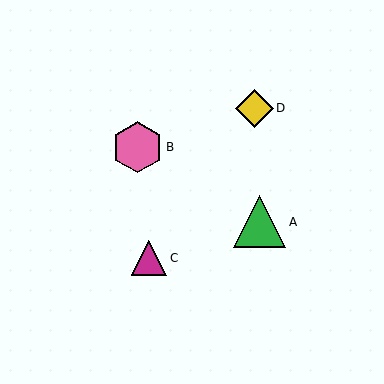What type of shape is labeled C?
Shape C is a magenta triangle.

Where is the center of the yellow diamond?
The center of the yellow diamond is at (255, 108).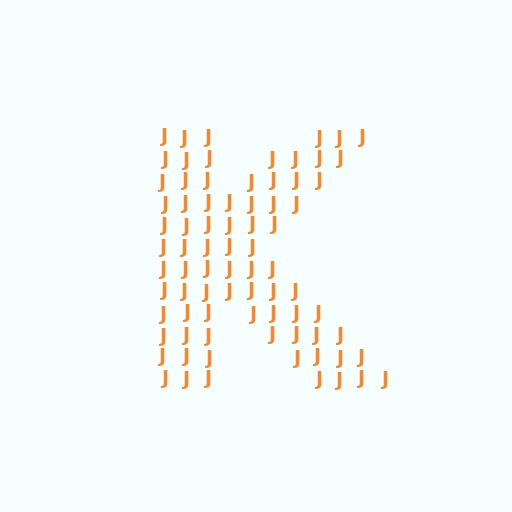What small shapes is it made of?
It is made of small letter J's.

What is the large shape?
The large shape is the letter K.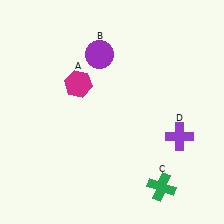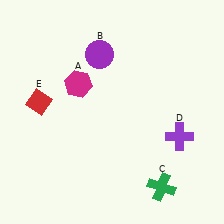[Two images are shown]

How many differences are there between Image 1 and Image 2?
There is 1 difference between the two images.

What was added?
A red diamond (E) was added in Image 2.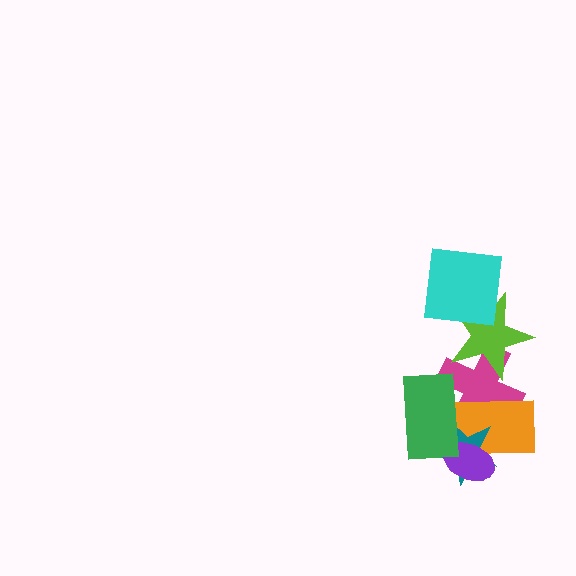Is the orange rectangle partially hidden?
Yes, it is partially covered by another shape.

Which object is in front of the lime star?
The cyan square is in front of the lime star.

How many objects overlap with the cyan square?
1 object overlaps with the cyan square.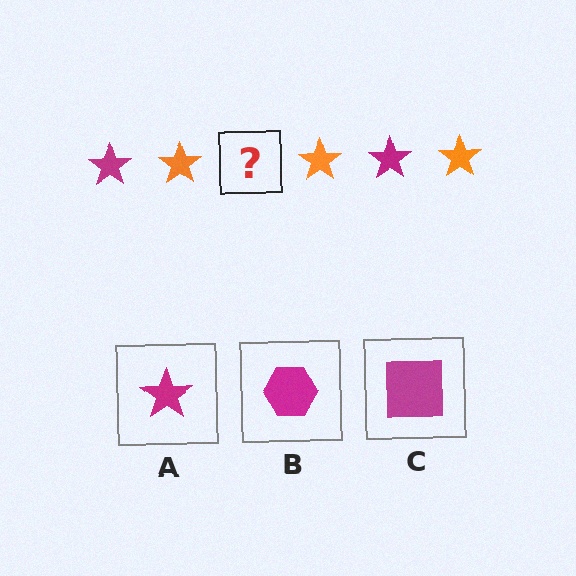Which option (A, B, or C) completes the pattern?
A.